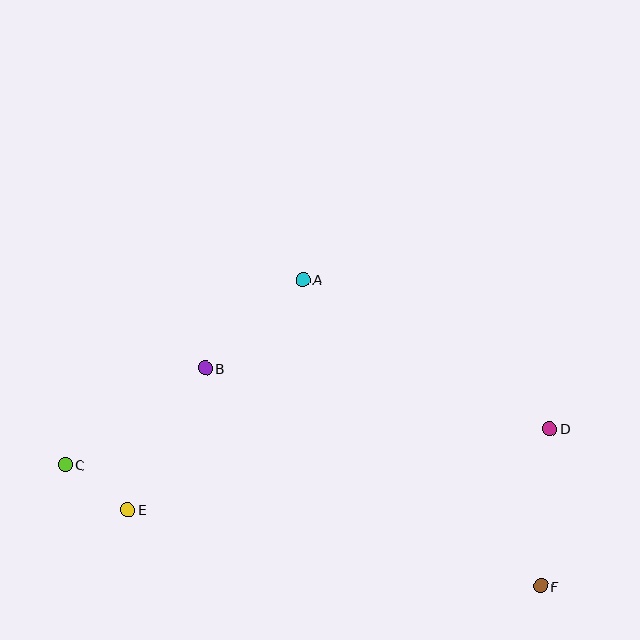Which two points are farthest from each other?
Points C and F are farthest from each other.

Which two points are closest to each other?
Points C and E are closest to each other.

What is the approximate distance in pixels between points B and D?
The distance between B and D is approximately 350 pixels.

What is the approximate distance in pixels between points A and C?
The distance between A and C is approximately 301 pixels.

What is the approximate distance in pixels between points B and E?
The distance between B and E is approximately 161 pixels.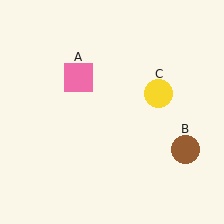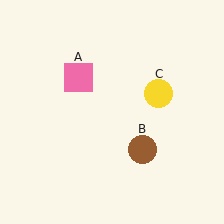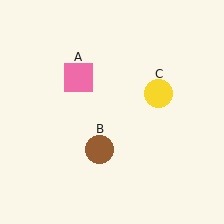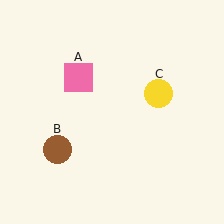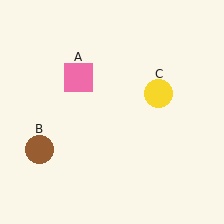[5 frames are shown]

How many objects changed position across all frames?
1 object changed position: brown circle (object B).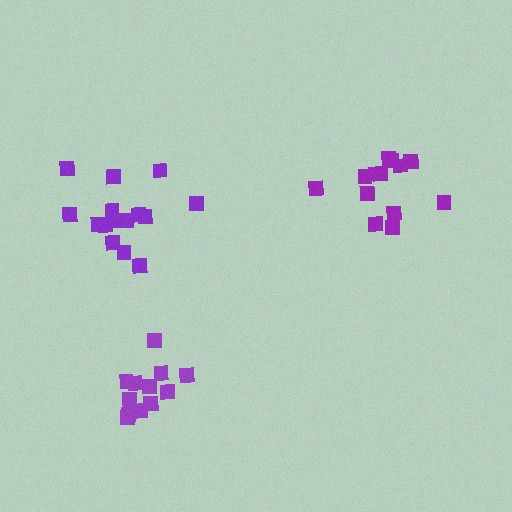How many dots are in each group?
Group 1: 15 dots, Group 2: 13 dots, Group 3: 13 dots (41 total).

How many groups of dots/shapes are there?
There are 3 groups.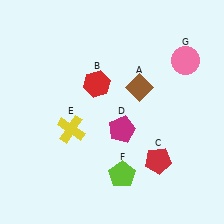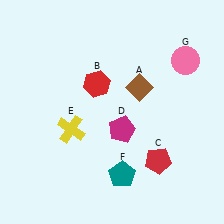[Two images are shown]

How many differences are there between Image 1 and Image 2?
There is 1 difference between the two images.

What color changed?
The pentagon (F) changed from lime in Image 1 to teal in Image 2.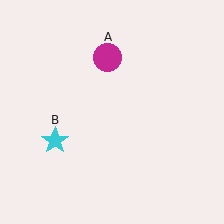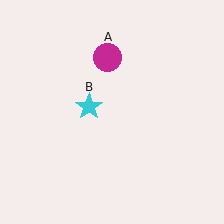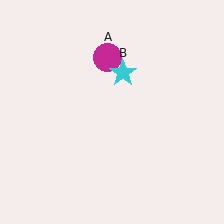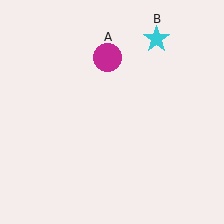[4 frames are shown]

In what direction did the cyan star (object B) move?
The cyan star (object B) moved up and to the right.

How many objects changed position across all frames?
1 object changed position: cyan star (object B).